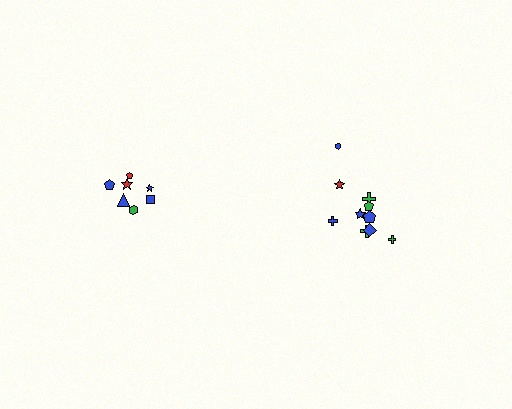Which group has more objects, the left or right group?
The right group.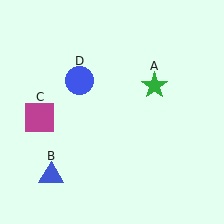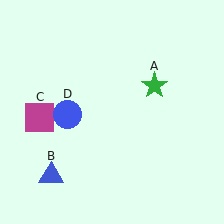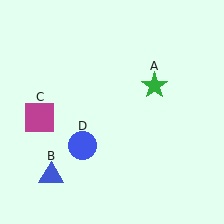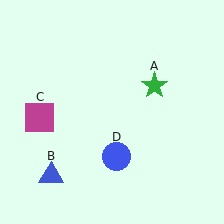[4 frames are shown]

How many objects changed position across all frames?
1 object changed position: blue circle (object D).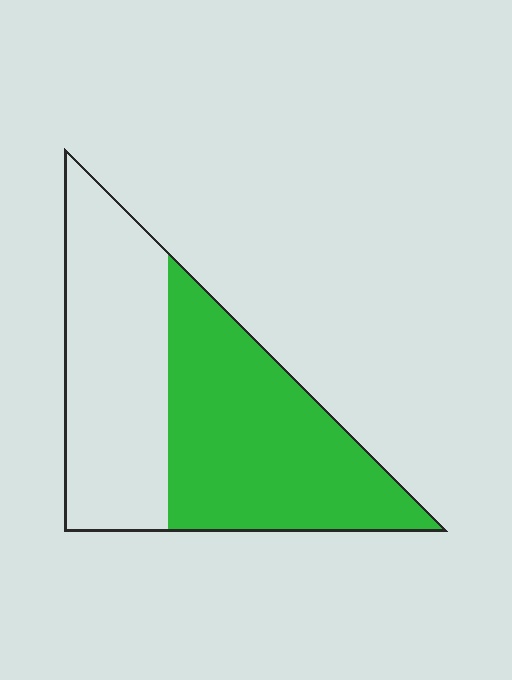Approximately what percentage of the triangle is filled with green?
Approximately 55%.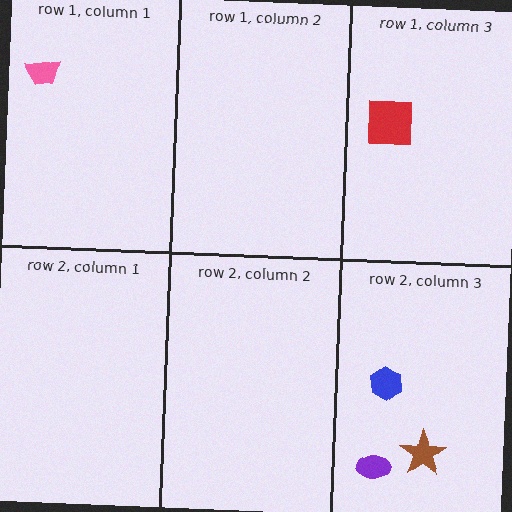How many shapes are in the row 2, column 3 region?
3.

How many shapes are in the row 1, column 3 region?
1.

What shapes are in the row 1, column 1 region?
The pink trapezoid.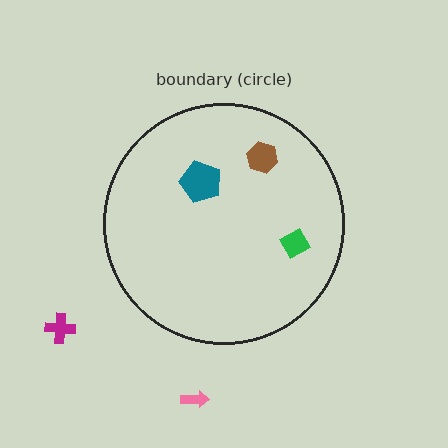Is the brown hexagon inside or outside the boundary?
Inside.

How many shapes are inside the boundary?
3 inside, 2 outside.